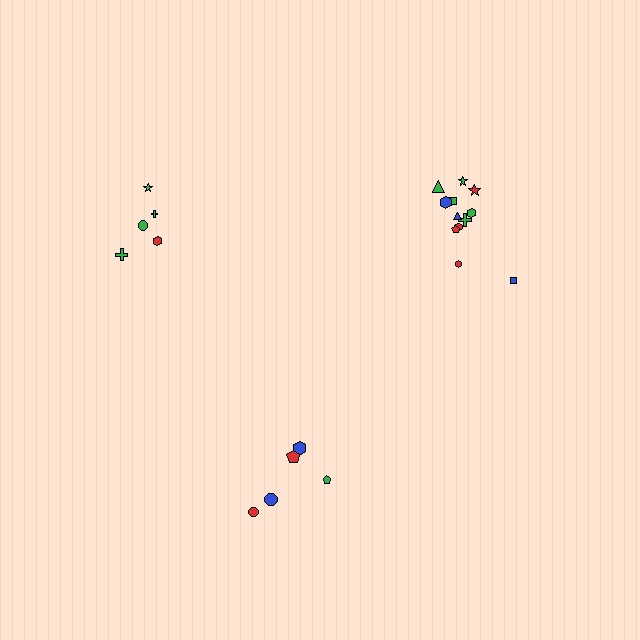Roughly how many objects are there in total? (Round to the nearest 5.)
Roughly 20 objects in total.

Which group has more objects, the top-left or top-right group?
The top-right group.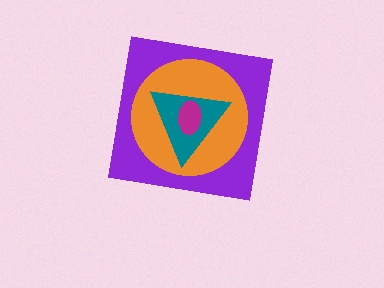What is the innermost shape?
The magenta ellipse.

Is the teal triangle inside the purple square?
Yes.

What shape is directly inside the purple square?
The orange circle.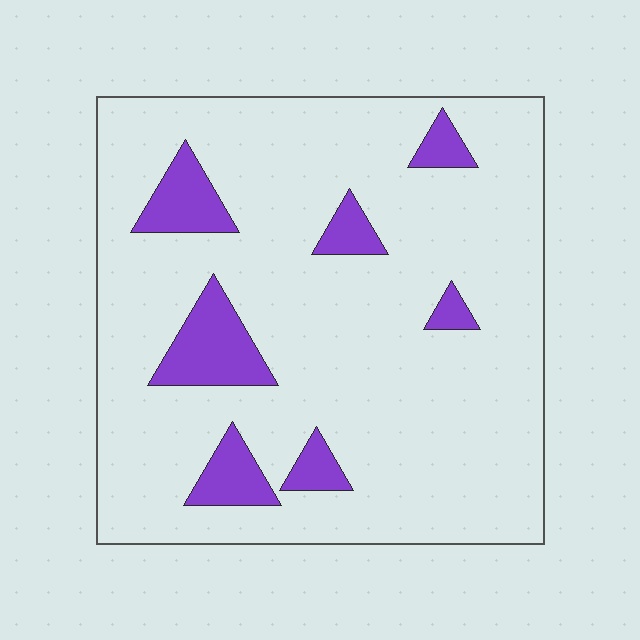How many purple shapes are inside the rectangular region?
7.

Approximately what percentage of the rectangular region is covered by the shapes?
Approximately 15%.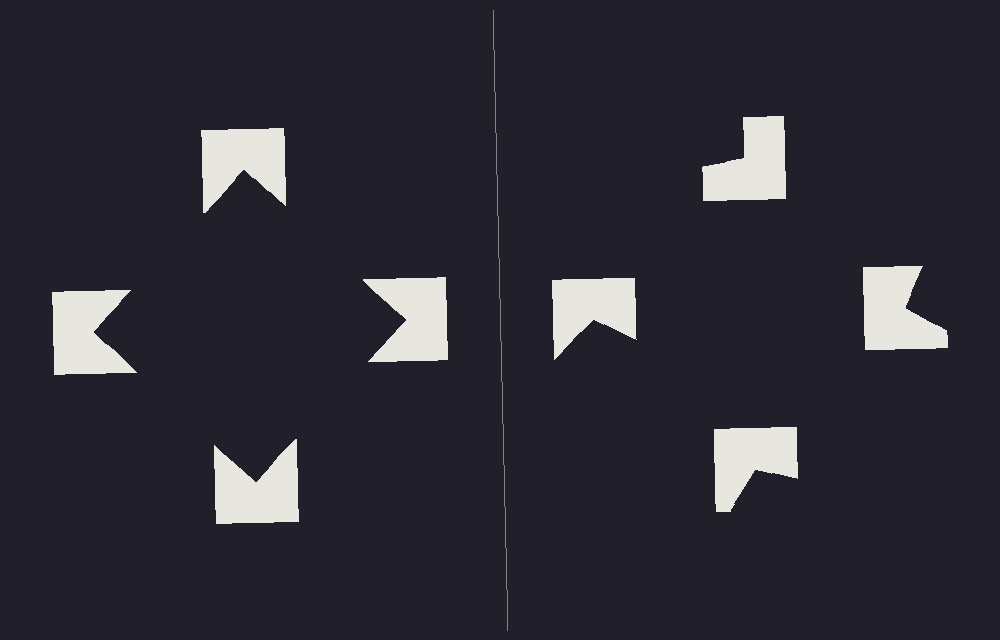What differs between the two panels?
The notched squares are positioned identically on both sides; only the wedge orientations differ. On the left they align to a square; on the right they are misaligned.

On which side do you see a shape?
An illusory square appears on the left side. On the right side the wedge cuts are rotated, so no coherent shape forms.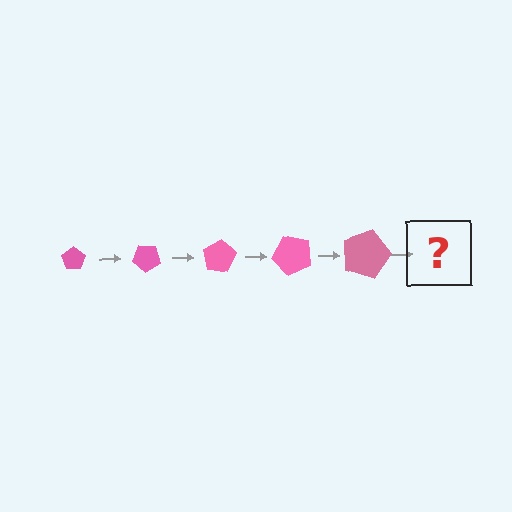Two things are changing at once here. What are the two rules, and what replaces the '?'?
The two rules are that the pentagon grows larger each step and it rotates 40 degrees each step. The '?' should be a pentagon, larger than the previous one and rotated 200 degrees from the start.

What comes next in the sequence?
The next element should be a pentagon, larger than the previous one and rotated 200 degrees from the start.